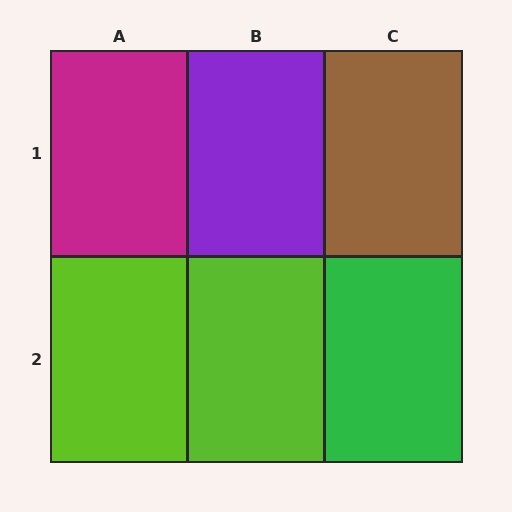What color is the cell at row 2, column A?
Lime.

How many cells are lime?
2 cells are lime.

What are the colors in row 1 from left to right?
Magenta, purple, brown.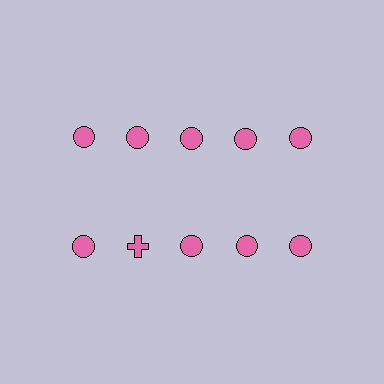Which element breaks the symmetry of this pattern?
The pink cross in the second row, second from left column breaks the symmetry. All other shapes are pink circles.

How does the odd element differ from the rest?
It has a different shape: cross instead of circle.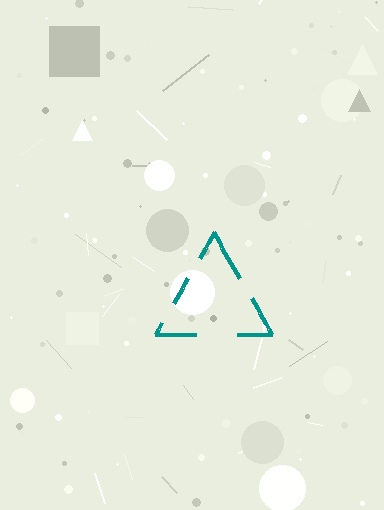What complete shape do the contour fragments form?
The contour fragments form a triangle.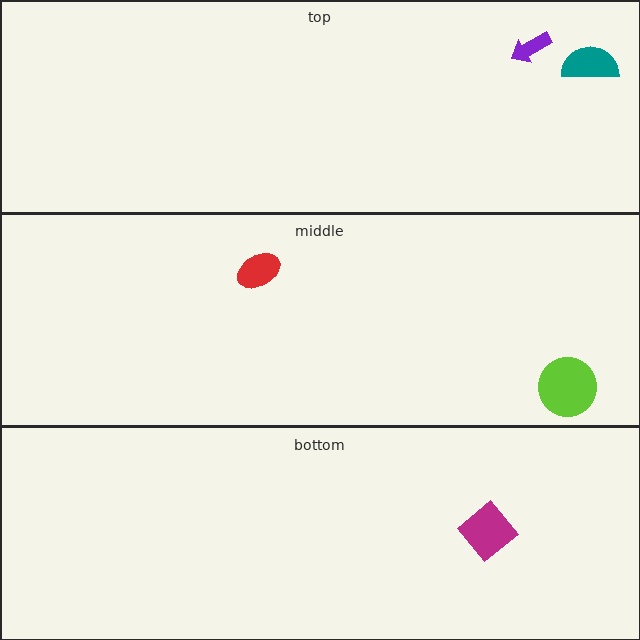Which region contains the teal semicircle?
The top region.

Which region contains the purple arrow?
The top region.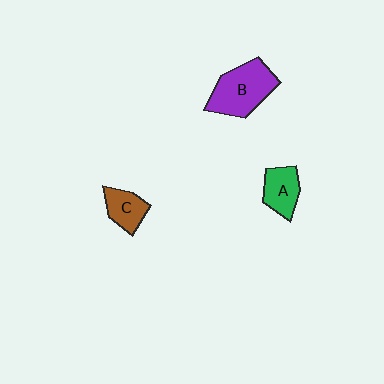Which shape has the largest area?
Shape B (purple).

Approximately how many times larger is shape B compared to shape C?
Approximately 2.0 times.